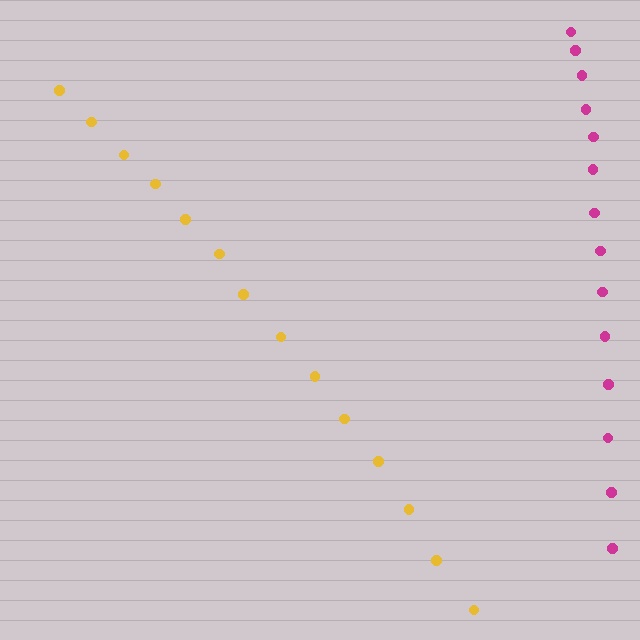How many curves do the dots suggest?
There are 2 distinct paths.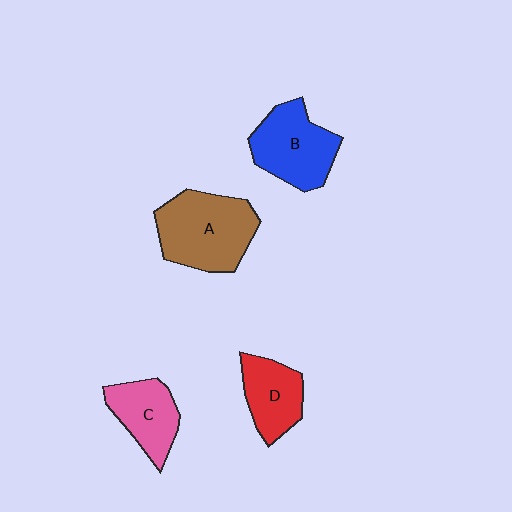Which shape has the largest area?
Shape A (brown).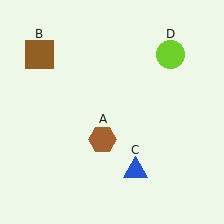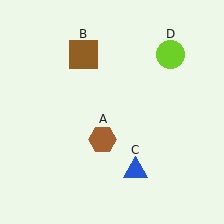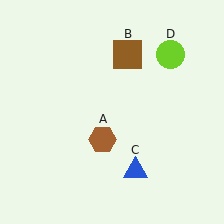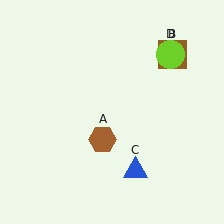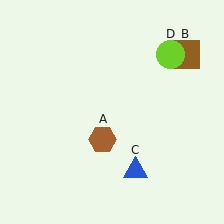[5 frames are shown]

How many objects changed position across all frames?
1 object changed position: brown square (object B).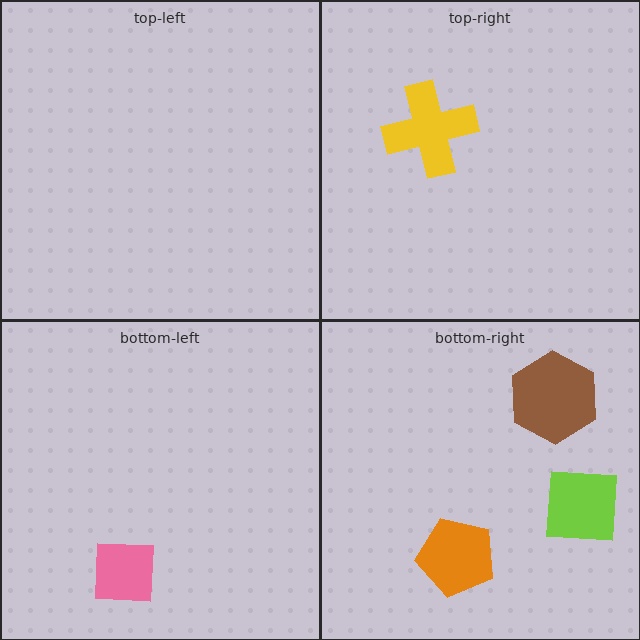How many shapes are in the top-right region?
1.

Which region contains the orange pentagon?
The bottom-right region.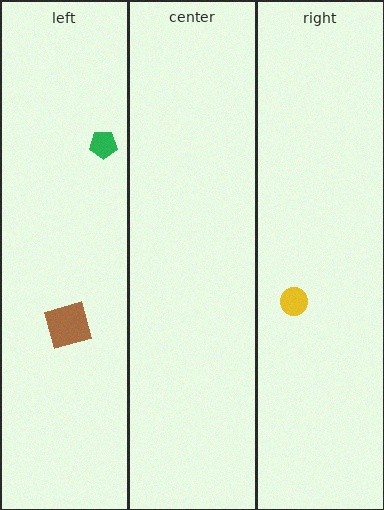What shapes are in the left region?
The brown square, the green pentagon.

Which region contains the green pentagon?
The left region.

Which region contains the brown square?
The left region.